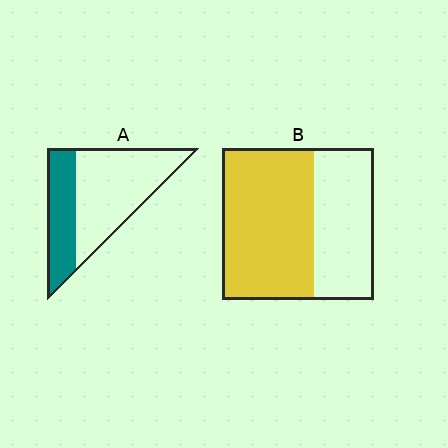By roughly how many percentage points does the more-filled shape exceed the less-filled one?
By roughly 25 percentage points (B over A).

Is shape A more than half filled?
No.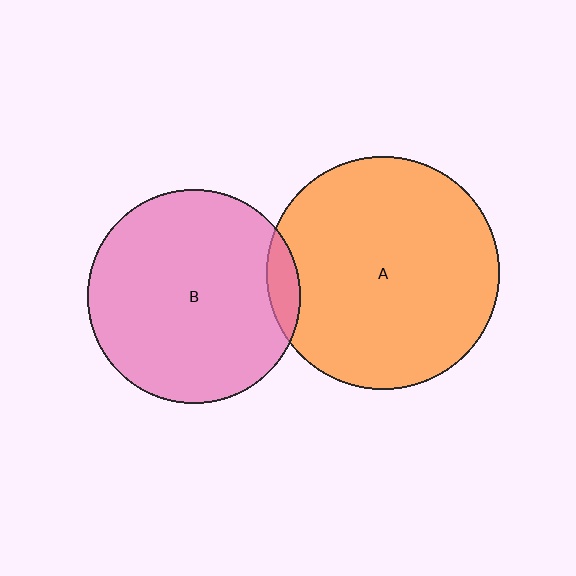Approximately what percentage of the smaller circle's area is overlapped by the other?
Approximately 5%.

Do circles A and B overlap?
Yes.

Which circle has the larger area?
Circle A (orange).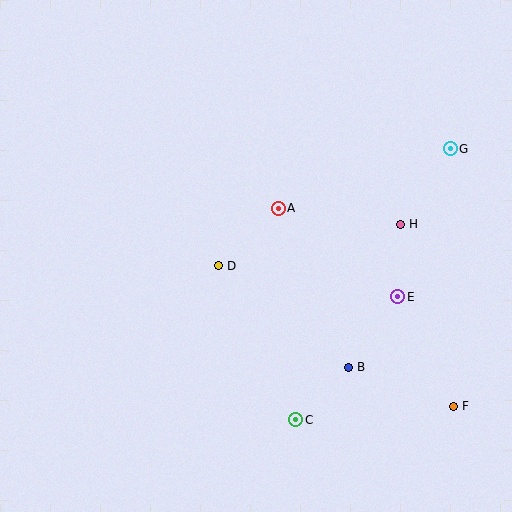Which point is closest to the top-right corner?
Point G is closest to the top-right corner.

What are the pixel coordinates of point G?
Point G is at (450, 149).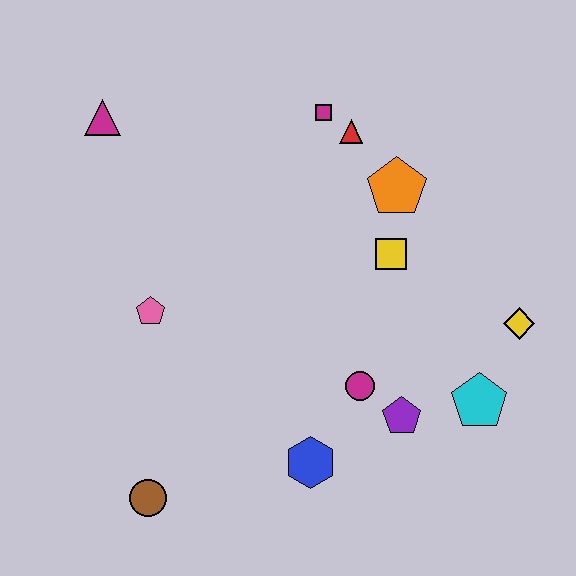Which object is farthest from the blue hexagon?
The magenta triangle is farthest from the blue hexagon.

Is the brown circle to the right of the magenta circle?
No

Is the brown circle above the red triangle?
No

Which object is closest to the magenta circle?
The purple pentagon is closest to the magenta circle.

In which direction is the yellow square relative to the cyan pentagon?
The yellow square is above the cyan pentagon.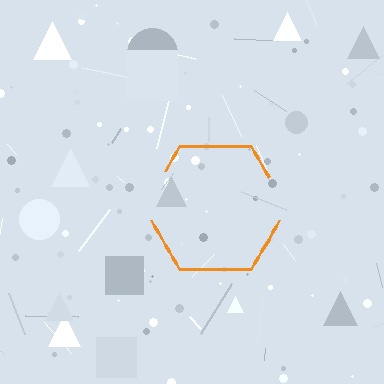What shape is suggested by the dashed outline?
The dashed outline suggests a hexagon.